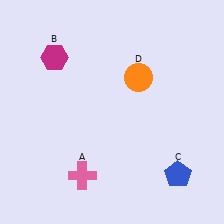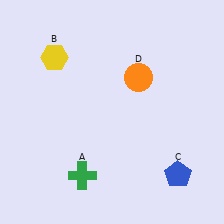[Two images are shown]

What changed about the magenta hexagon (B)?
In Image 1, B is magenta. In Image 2, it changed to yellow.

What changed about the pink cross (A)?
In Image 1, A is pink. In Image 2, it changed to green.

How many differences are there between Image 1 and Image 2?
There are 2 differences between the two images.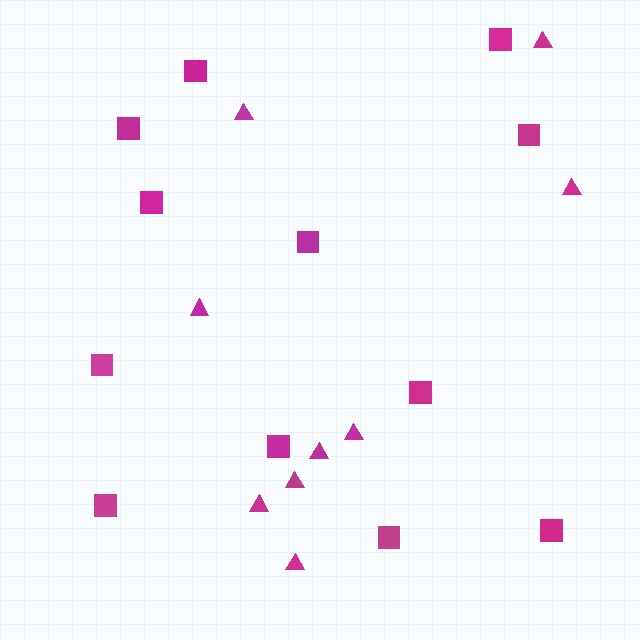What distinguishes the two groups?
There are 2 groups: one group of squares (12) and one group of triangles (9).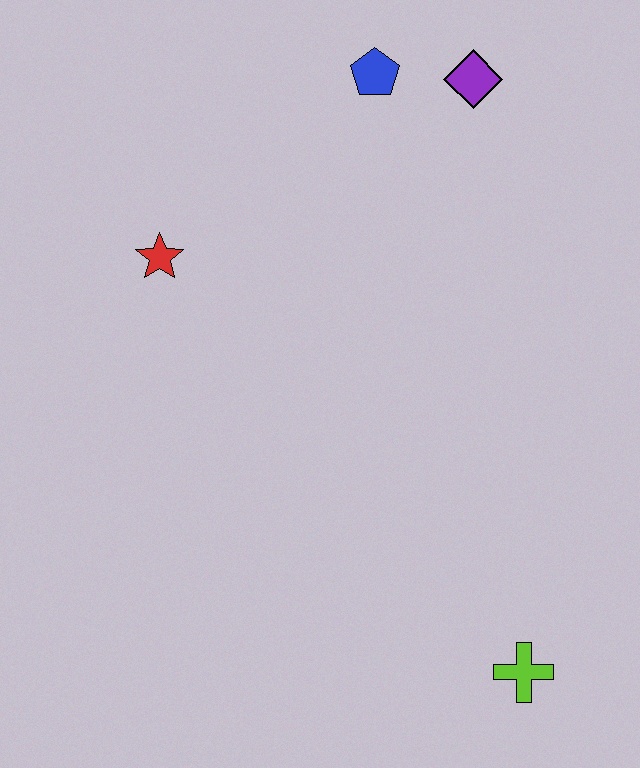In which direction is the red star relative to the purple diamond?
The red star is to the left of the purple diamond.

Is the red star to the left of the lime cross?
Yes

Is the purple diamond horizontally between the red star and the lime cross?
Yes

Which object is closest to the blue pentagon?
The purple diamond is closest to the blue pentagon.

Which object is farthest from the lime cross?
The blue pentagon is farthest from the lime cross.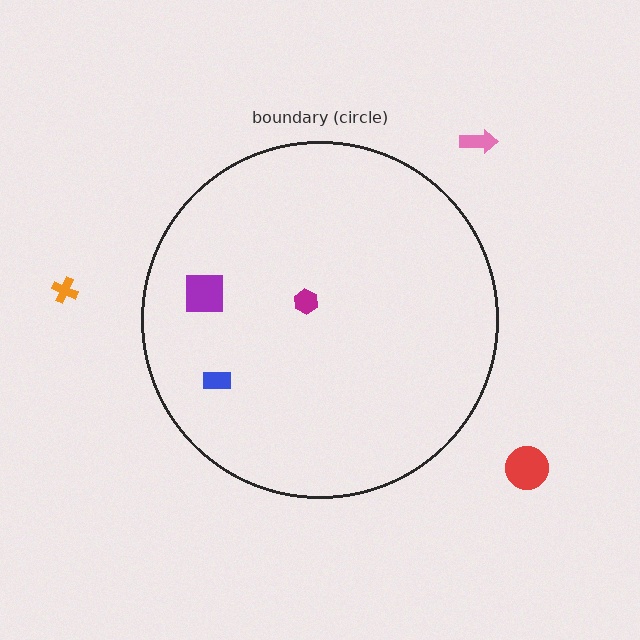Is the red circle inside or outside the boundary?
Outside.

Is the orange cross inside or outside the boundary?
Outside.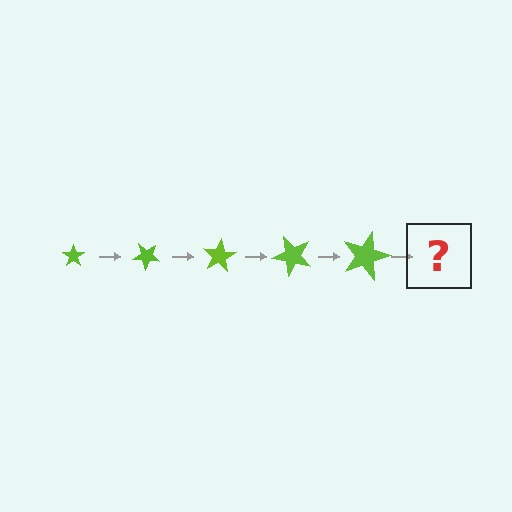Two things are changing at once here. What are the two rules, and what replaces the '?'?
The two rules are that the star grows larger each step and it rotates 40 degrees each step. The '?' should be a star, larger than the previous one and rotated 200 degrees from the start.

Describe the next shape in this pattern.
It should be a star, larger than the previous one and rotated 200 degrees from the start.